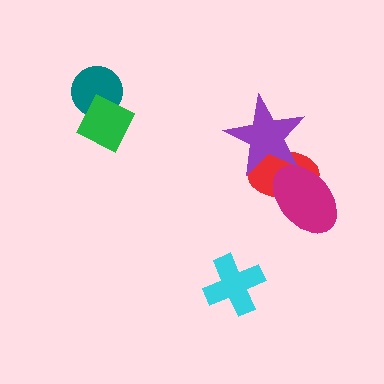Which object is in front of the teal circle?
The green diamond is in front of the teal circle.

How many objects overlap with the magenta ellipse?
2 objects overlap with the magenta ellipse.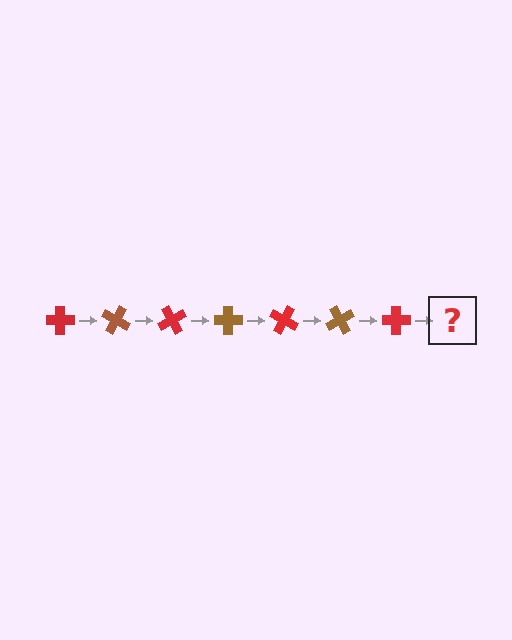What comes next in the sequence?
The next element should be a brown cross, rotated 210 degrees from the start.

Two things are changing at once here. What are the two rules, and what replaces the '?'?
The two rules are that it rotates 30 degrees each step and the color cycles through red and brown. The '?' should be a brown cross, rotated 210 degrees from the start.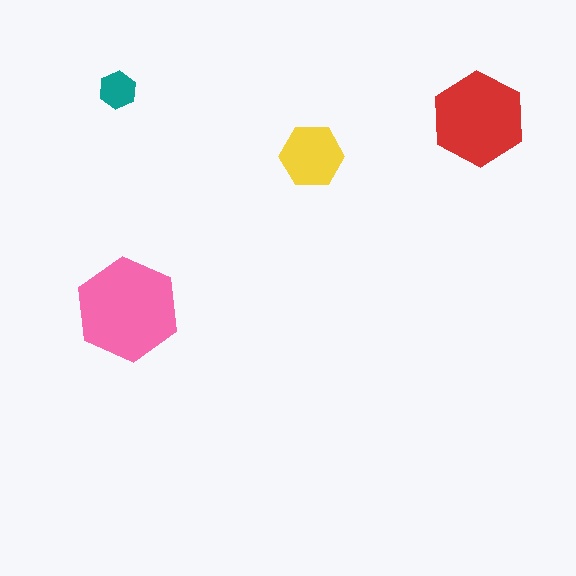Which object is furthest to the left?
The teal hexagon is leftmost.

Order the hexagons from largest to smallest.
the pink one, the red one, the yellow one, the teal one.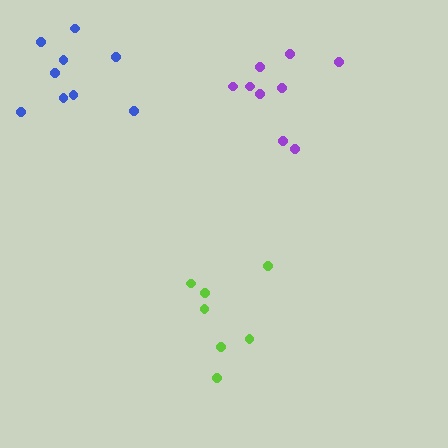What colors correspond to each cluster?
The clusters are colored: purple, lime, blue.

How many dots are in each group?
Group 1: 9 dots, Group 2: 7 dots, Group 3: 9 dots (25 total).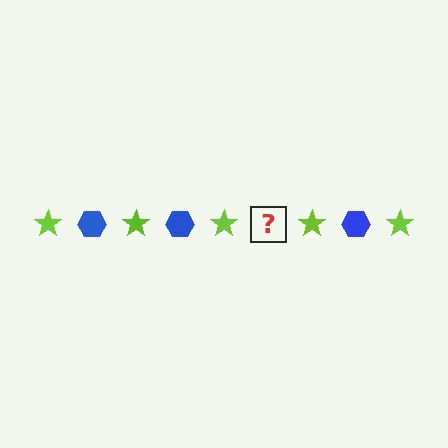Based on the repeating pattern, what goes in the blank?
The blank should be a blue hexagon.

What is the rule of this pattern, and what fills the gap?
The rule is that the pattern alternates between lime star and blue hexagon. The gap should be filled with a blue hexagon.